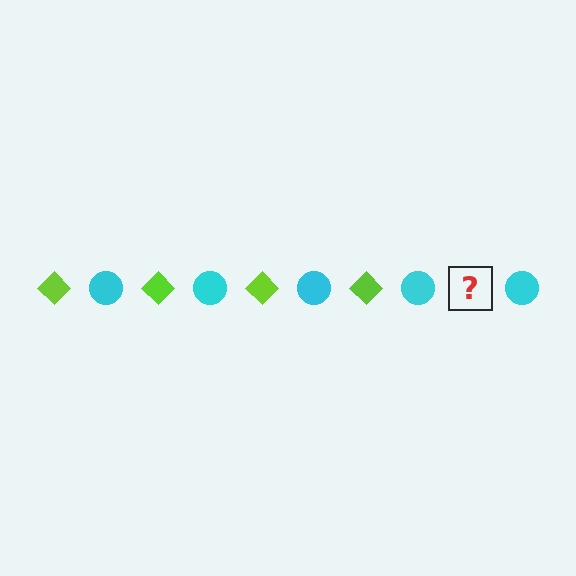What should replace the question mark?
The question mark should be replaced with a lime diamond.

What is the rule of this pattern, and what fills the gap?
The rule is that the pattern alternates between lime diamond and cyan circle. The gap should be filled with a lime diamond.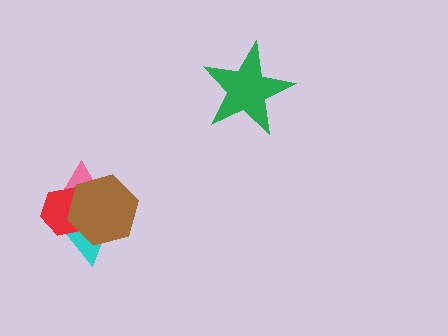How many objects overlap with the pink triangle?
3 objects overlap with the pink triangle.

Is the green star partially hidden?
No, no other shape covers it.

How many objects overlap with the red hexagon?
3 objects overlap with the red hexagon.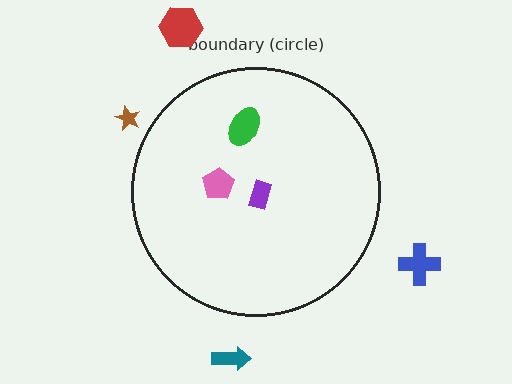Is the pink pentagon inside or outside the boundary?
Inside.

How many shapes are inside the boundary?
3 inside, 4 outside.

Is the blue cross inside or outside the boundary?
Outside.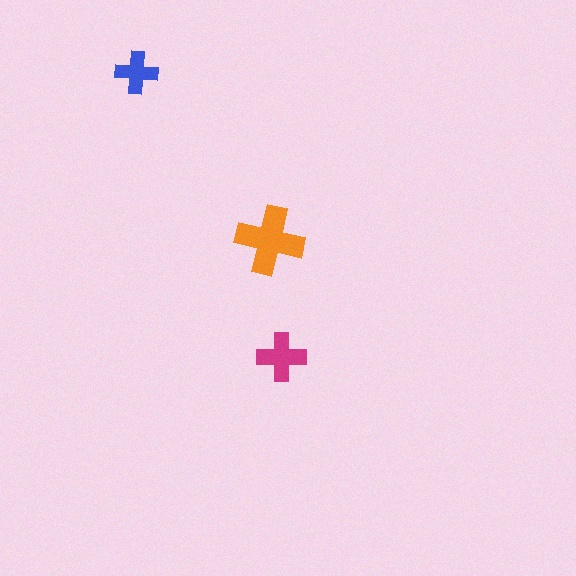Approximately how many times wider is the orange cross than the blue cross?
About 1.5 times wider.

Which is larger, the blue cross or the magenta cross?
The magenta one.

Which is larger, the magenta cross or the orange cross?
The orange one.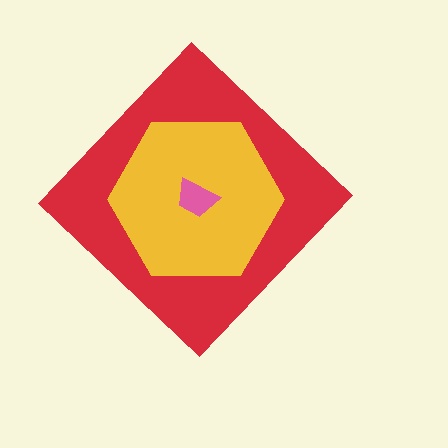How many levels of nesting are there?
3.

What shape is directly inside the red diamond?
The yellow hexagon.